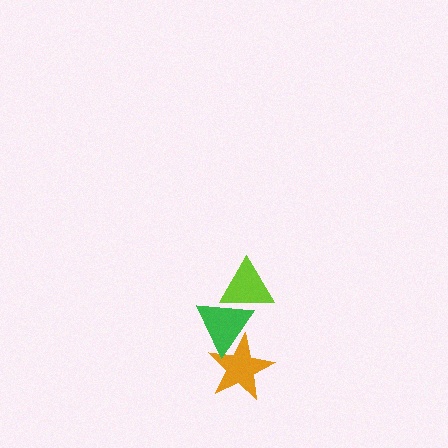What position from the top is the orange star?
The orange star is 3rd from the top.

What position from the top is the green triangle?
The green triangle is 2nd from the top.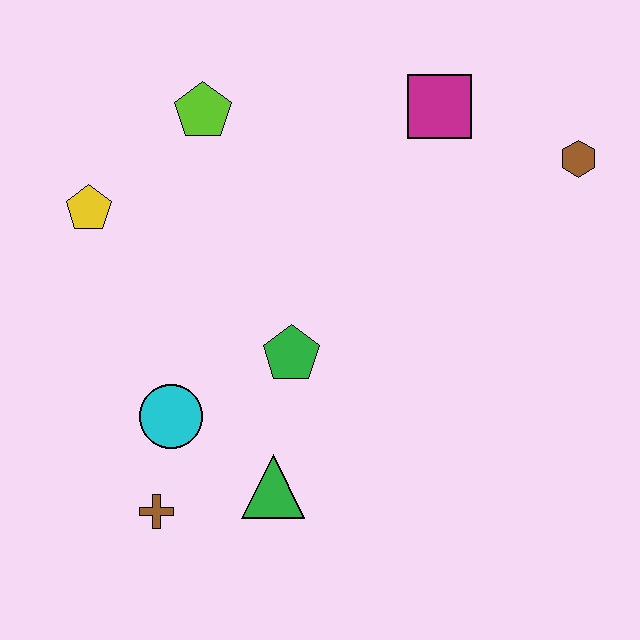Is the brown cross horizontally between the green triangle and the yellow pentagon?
Yes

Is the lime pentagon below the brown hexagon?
No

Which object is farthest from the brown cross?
The brown hexagon is farthest from the brown cross.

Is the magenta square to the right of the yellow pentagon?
Yes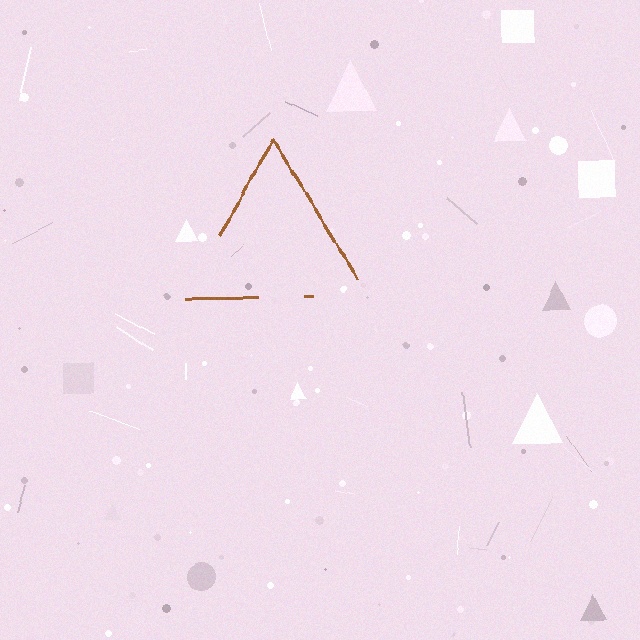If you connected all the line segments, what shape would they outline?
They would outline a triangle.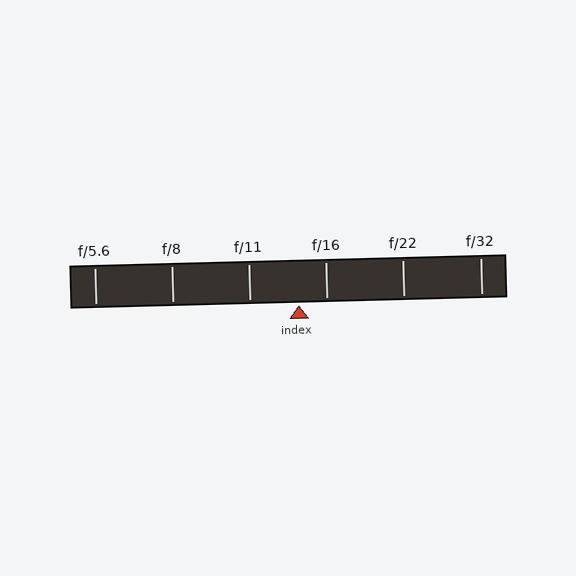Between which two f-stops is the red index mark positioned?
The index mark is between f/11 and f/16.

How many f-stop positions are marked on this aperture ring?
There are 6 f-stop positions marked.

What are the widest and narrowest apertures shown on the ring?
The widest aperture shown is f/5.6 and the narrowest is f/32.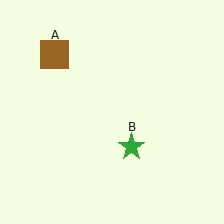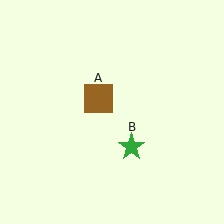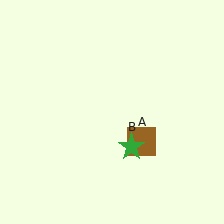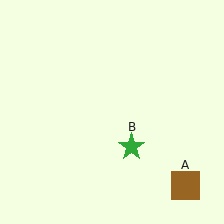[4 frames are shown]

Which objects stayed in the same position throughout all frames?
Green star (object B) remained stationary.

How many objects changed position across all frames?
1 object changed position: brown square (object A).